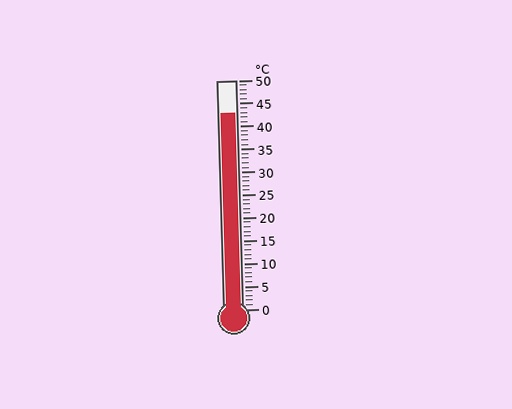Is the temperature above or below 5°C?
The temperature is above 5°C.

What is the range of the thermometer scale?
The thermometer scale ranges from 0°C to 50°C.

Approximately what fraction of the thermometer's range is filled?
The thermometer is filled to approximately 85% of its range.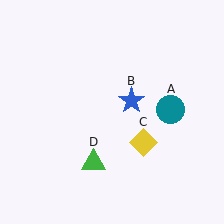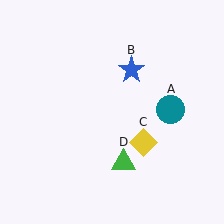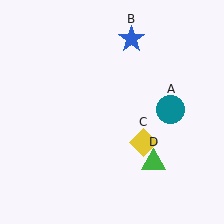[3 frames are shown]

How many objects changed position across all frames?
2 objects changed position: blue star (object B), green triangle (object D).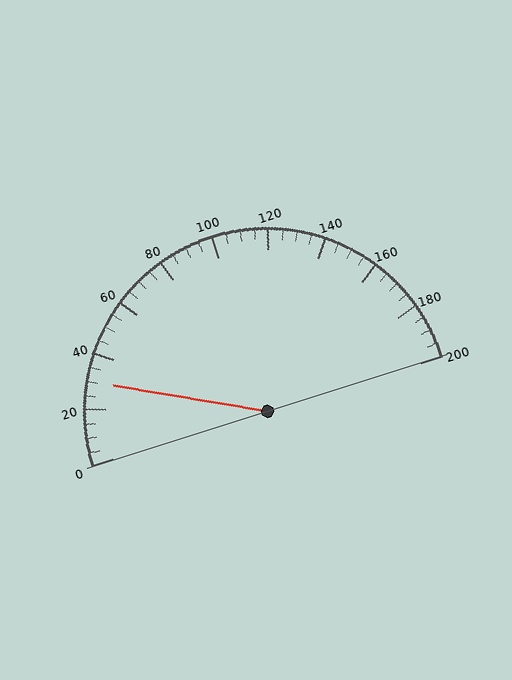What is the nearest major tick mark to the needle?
The nearest major tick mark is 40.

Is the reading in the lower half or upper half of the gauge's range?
The reading is in the lower half of the range (0 to 200).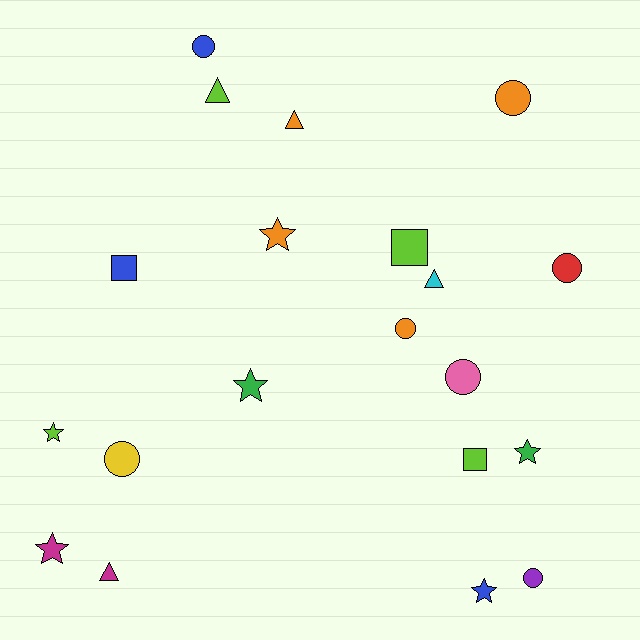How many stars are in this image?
There are 6 stars.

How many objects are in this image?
There are 20 objects.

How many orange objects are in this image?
There are 4 orange objects.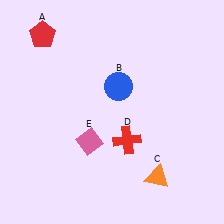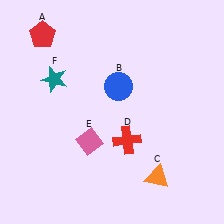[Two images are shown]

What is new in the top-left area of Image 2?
A teal star (F) was added in the top-left area of Image 2.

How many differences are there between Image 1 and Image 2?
There is 1 difference between the two images.